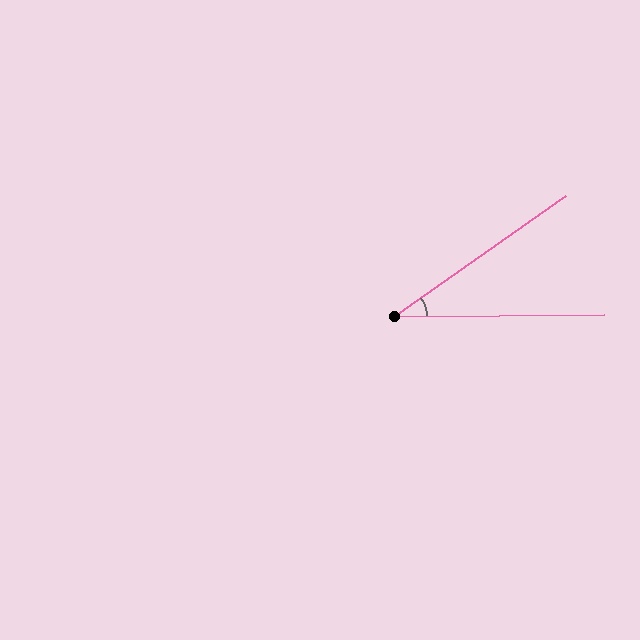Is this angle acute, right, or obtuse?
It is acute.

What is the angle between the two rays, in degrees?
Approximately 35 degrees.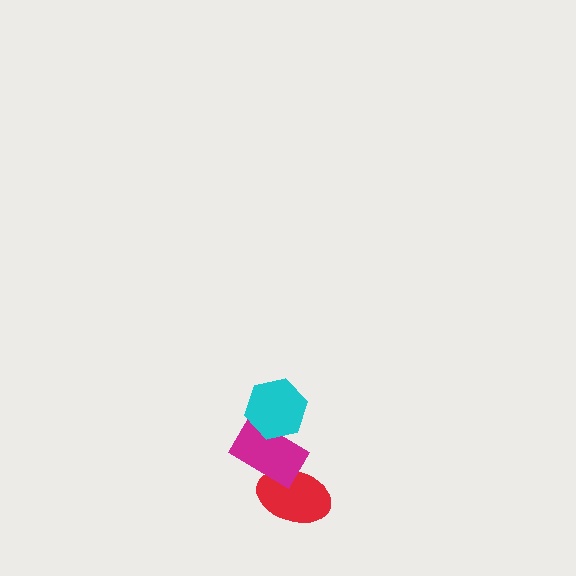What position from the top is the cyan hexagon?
The cyan hexagon is 1st from the top.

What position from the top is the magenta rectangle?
The magenta rectangle is 2nd from the top.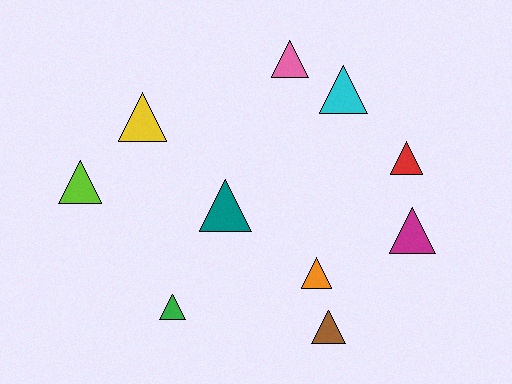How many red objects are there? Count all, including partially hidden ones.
There is 1 red object.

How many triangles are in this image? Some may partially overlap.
There are 10 triangles.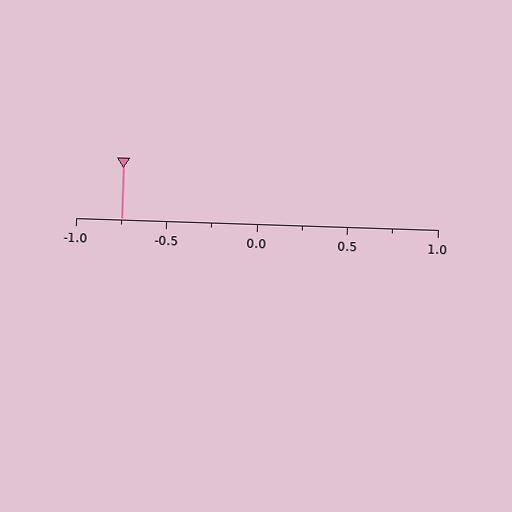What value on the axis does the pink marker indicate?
The marker indicates approximately -0.75.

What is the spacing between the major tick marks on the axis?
The major ticks are spaced 0.5 apart.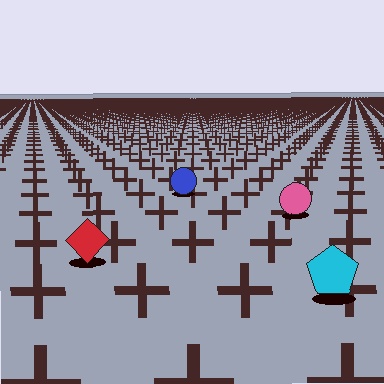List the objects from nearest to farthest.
From nearest to farthest: the cyan pentagon, the red diamond, the pink circle, the blue circle.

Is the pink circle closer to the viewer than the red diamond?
No. The red diamond is closer — you can tell from the texture gradient: the ground texture is coarser near it.